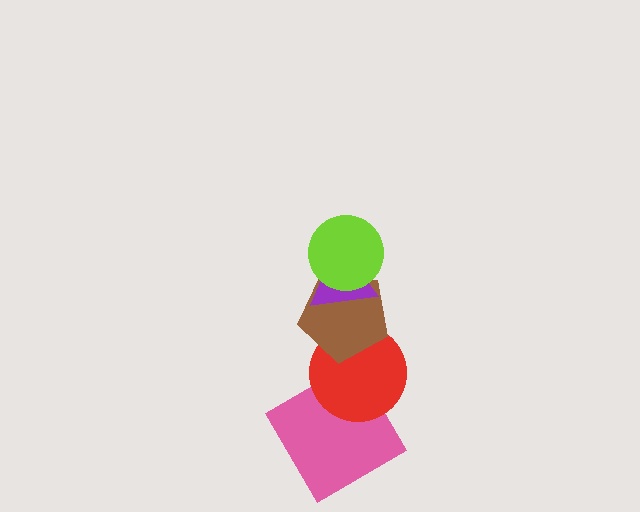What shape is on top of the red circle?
The brown pentagon is on top of the red circle.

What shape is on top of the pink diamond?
The red circle is on top of the pink diamond.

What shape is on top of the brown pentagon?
The purple triangle is on top of the brown pentagon.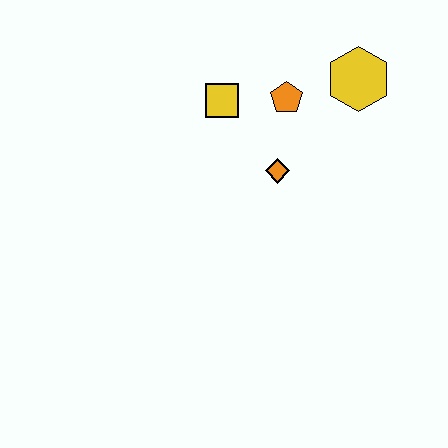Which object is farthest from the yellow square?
The yellow hexagon is farthest from the yellow square.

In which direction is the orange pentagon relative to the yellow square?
The orange pentagon is to the right of the yellow square.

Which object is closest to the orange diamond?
The orange pentagon is closest to the orange diamond.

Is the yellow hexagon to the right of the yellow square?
Yes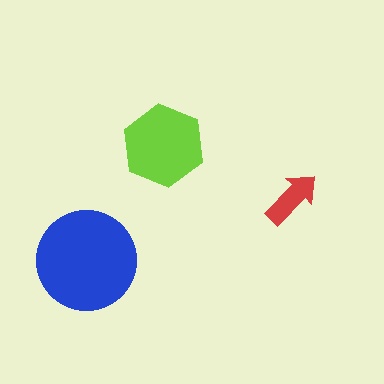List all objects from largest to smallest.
The blue circle, the lime hexagon, the red arrow.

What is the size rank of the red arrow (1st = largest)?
3rd.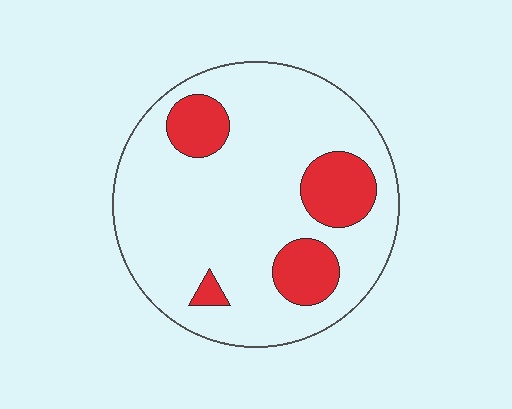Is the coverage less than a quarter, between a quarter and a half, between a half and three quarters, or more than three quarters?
Less than a quarter.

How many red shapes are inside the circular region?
4.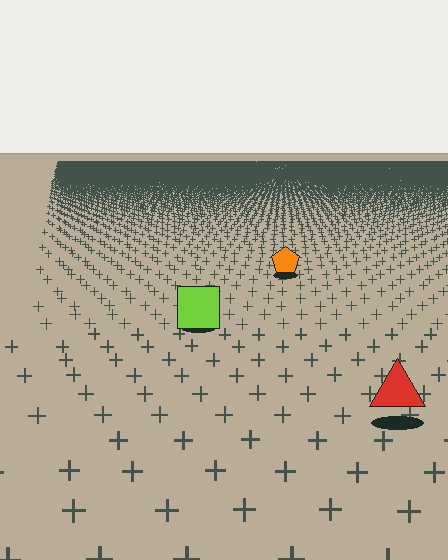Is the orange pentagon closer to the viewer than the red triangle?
No. The red triangle is closer — you can tell from the texture gradient: the ground texture is coarser near it.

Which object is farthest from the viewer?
The orange pentagon is farthest from the viewer. It appears smaller and the ground texture around it is denser.